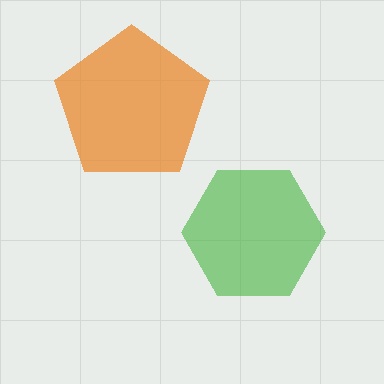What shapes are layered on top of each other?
The layered shapes are: an orange pentagon, a green hexagon.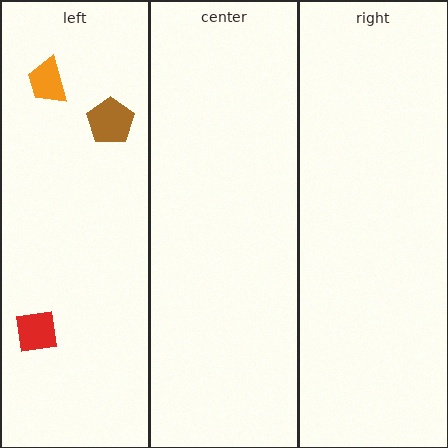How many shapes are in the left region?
3.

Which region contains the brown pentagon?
The left region.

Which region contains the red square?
The left region.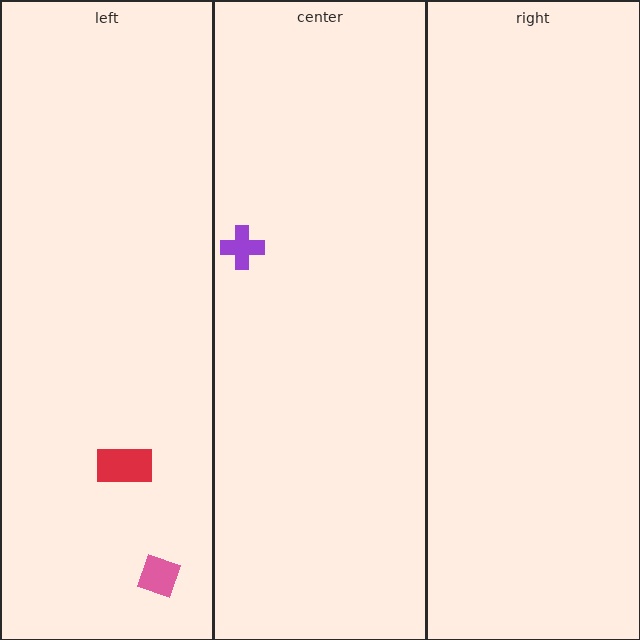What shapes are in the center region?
The purple cross.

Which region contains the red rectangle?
The left region.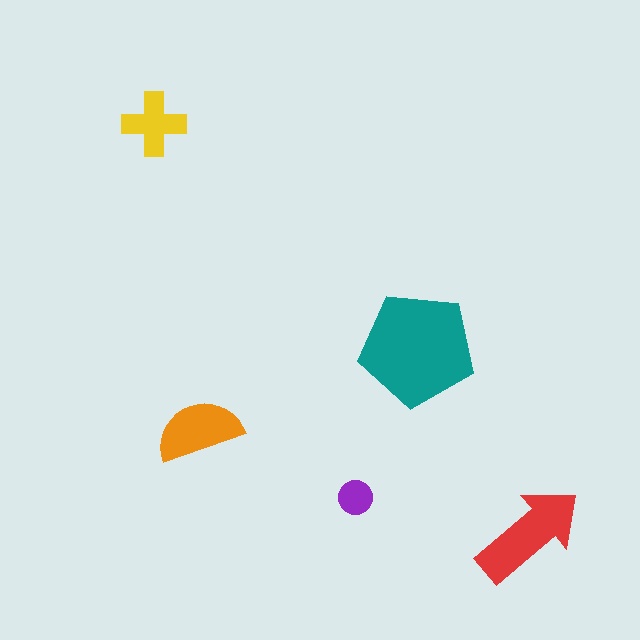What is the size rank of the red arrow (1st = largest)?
2nd.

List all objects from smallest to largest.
The purple circle, the yellow cross, the orange semicircle, the red arrow, the teal pentagon.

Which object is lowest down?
The red arrow is bottommost.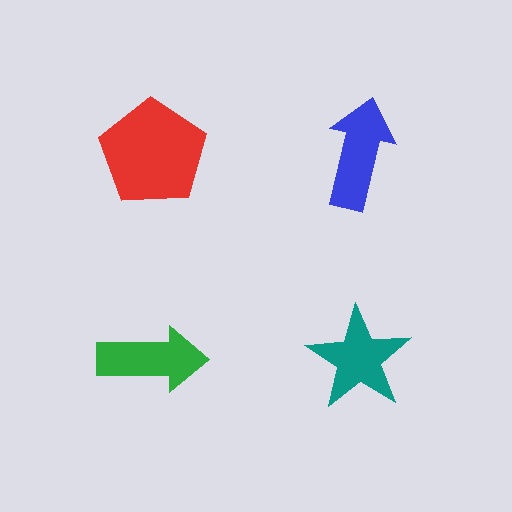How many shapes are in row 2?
2 shapes.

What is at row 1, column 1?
A red pentagon.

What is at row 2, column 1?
A green arrow.